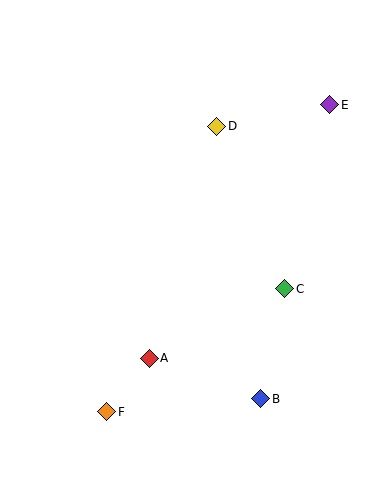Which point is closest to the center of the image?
Point C at (285, 289) is closest to the center.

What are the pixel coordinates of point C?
Point C is at (285, 289).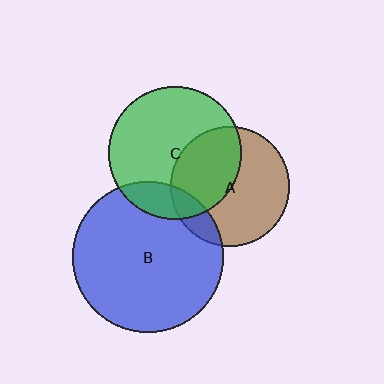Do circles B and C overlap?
Yes.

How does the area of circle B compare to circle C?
Approximately 1.3 times.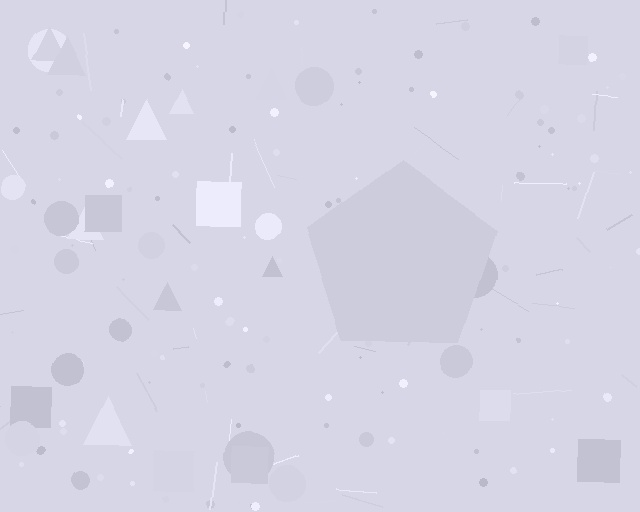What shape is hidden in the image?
A pentagon is hidden in the image.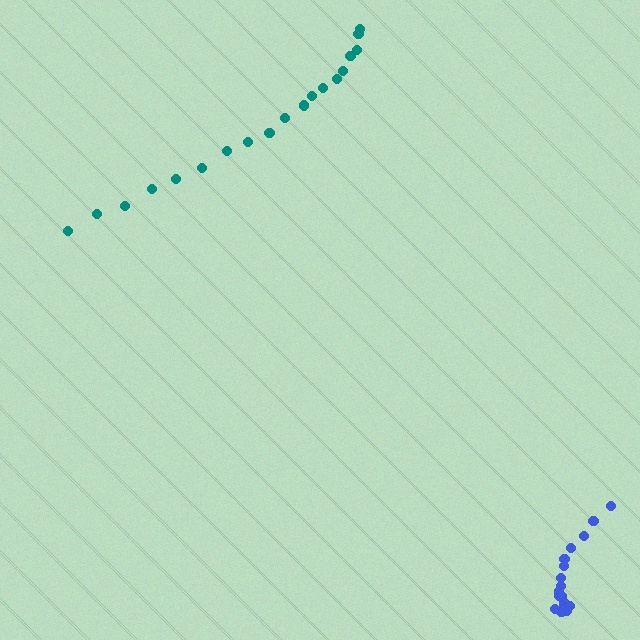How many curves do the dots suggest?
There are 2 distinct paths.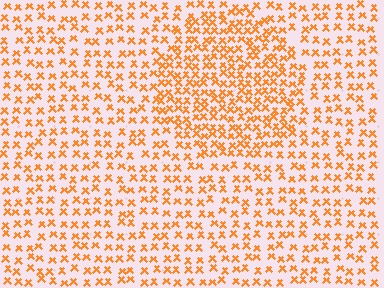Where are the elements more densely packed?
The elements are more densely packed inside the circle boundary.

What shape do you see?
I see a circle.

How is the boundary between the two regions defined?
The boundary is defined by a change in element density (approximately 1.7x ratio). All elements are the same color, size, and shape.